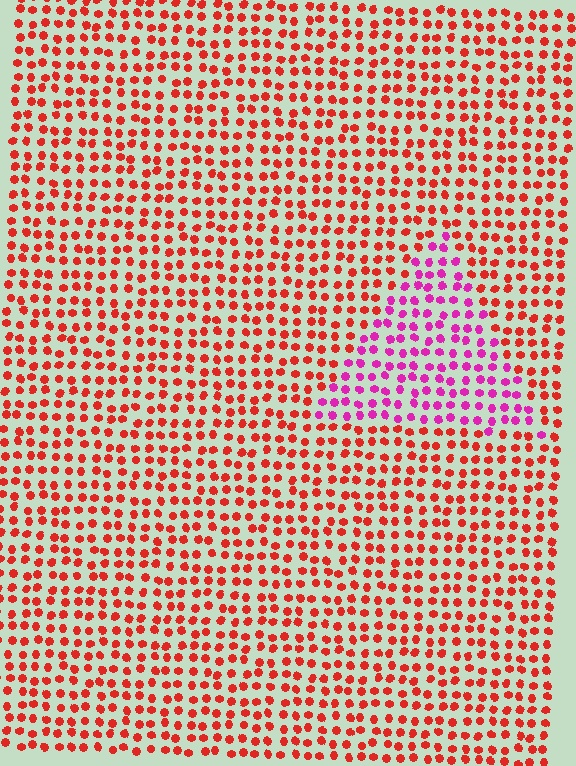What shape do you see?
I see a triangle.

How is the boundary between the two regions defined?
The boundary is defined purely by a slight shift in hue (about 48 degrees). Spacing, size, and orientation are identical on both sides.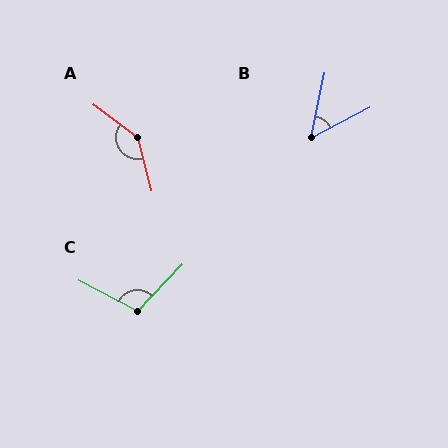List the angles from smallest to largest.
B (51°), C (107°), A (141°).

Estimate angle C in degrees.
Approximately 107 degrees.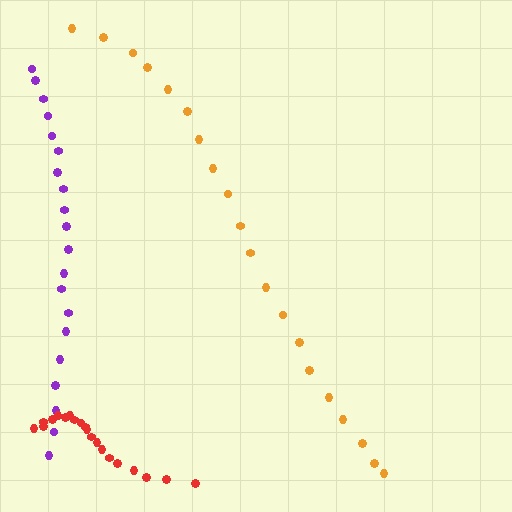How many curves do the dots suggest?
There are 3 distinct paths.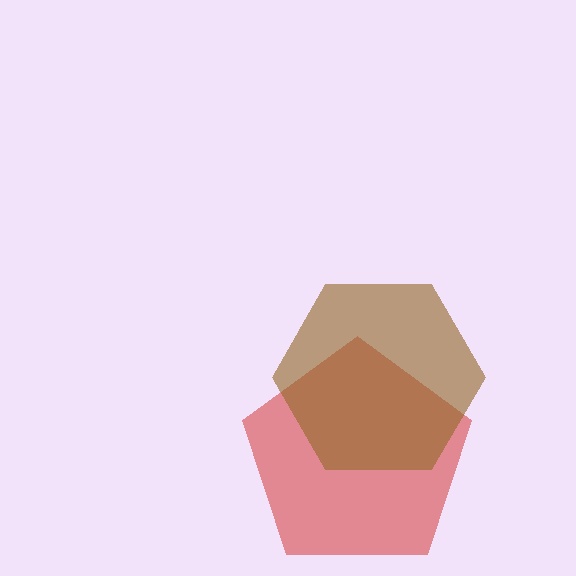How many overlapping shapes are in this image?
There are 2 overlapping shapes in the image.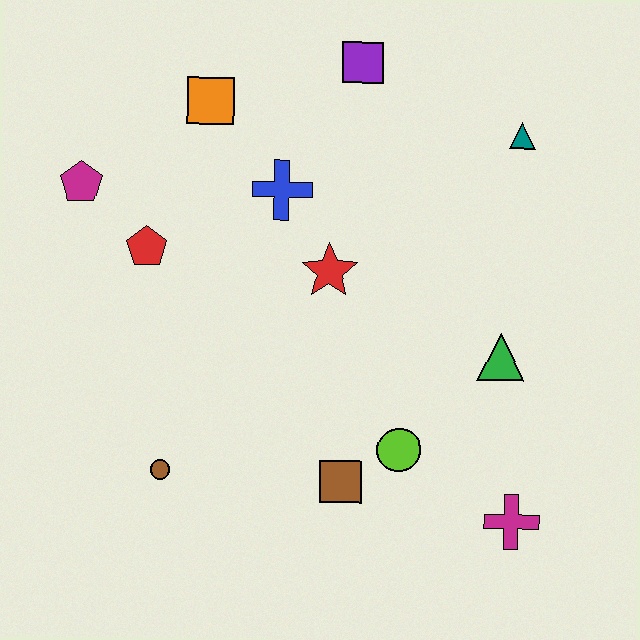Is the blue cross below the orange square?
Yes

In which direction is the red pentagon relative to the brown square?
The red pentagon is above the brown square.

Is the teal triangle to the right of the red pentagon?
Yes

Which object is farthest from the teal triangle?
The brown circle is farthest from the teal triangle.